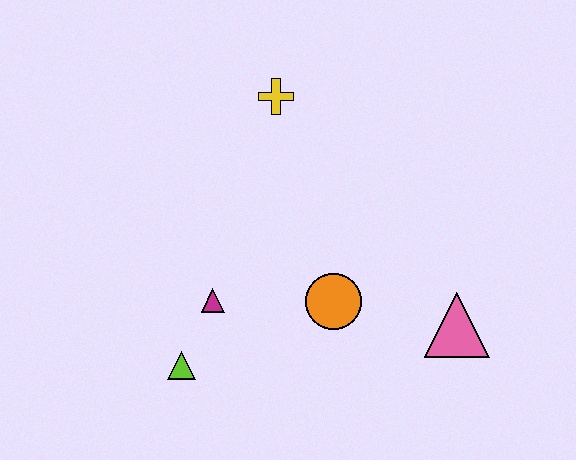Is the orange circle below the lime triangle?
No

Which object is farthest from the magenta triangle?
The pink triangle is farthest from the magenta triangle.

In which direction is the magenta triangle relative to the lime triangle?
The magenta triangle is above the lime triangle.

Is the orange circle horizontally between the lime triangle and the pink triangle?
Yes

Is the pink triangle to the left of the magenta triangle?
No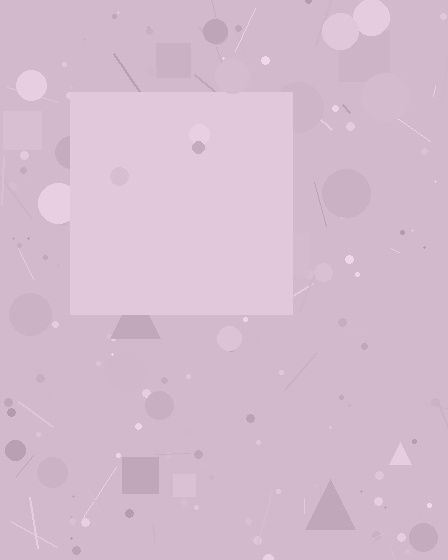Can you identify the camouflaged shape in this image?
The camouflaged shape is a square.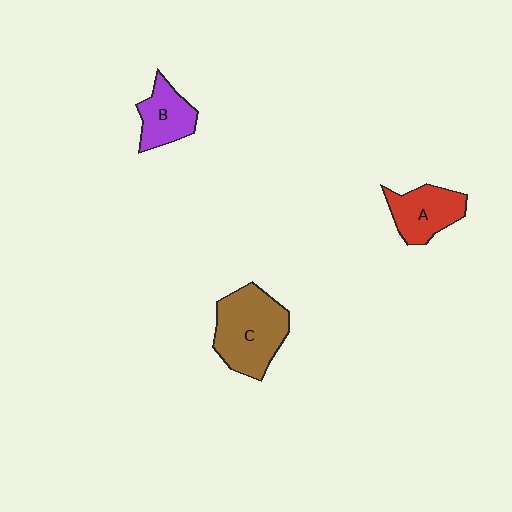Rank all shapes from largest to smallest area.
From largest to smallest: C (brown), A (red), B (purple).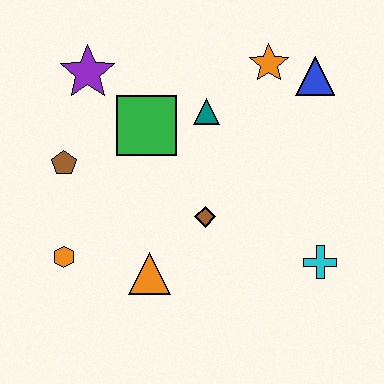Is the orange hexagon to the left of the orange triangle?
Yes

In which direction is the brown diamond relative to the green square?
The brown diamond is below the green square.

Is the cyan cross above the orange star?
No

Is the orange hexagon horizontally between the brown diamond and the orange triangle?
No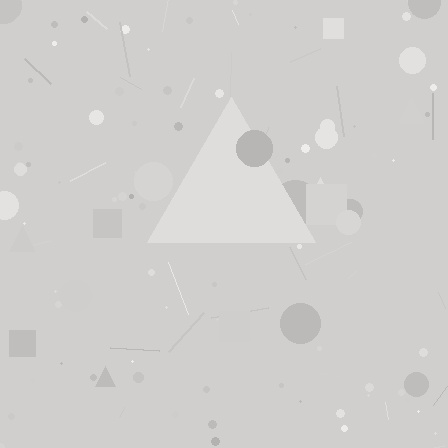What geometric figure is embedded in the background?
A triangle is embedded in the background.